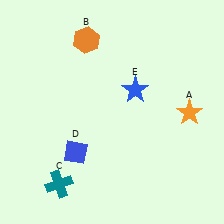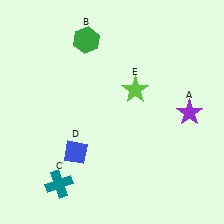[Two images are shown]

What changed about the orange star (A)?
In Image 1, A is orange. In Image 2, it changed to purple.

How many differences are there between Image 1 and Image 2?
There are 3 differences between the two images.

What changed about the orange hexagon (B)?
In Image 1, B is orange. In Image 2, it changed to green.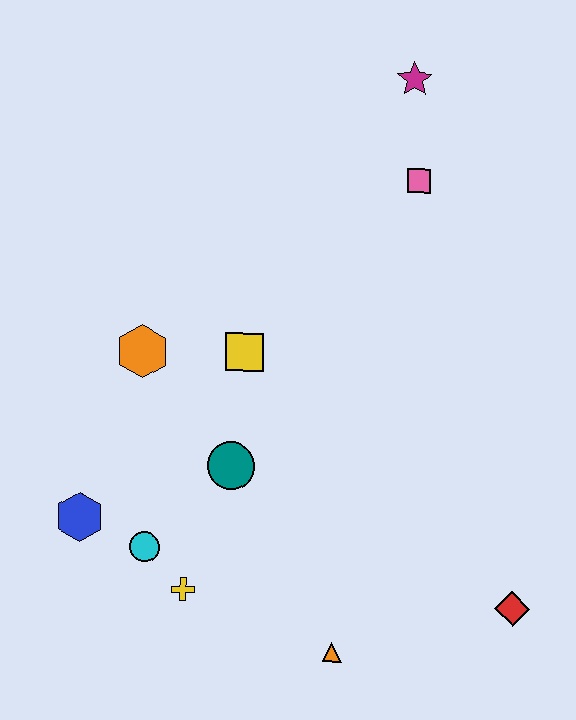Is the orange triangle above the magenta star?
No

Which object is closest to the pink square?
The magenta star is closest to the pink square.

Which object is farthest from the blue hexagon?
The magenta star is farthest from the blue hexagon.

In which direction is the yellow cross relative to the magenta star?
The yellow cross is below the magenta star.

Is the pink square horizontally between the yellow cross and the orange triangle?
No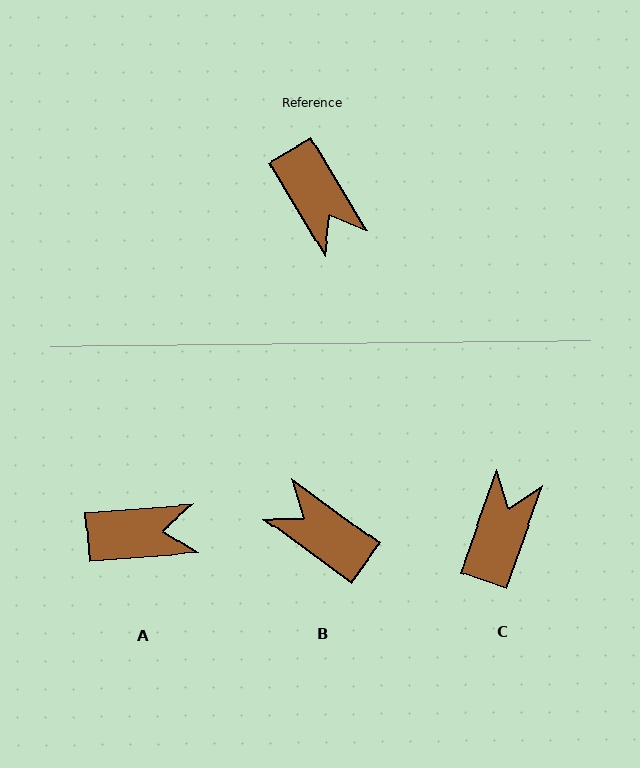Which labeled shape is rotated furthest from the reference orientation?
B, about 157 degrees away.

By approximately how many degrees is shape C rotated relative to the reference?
Approximately 130 degrees counter-clockwise.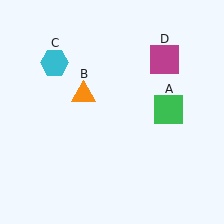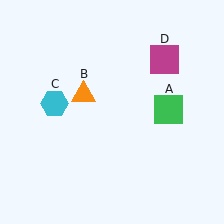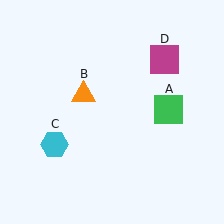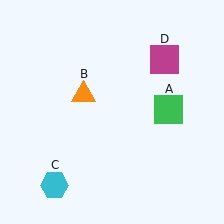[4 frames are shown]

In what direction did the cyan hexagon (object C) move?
The cyan hexagon (object C) moved down.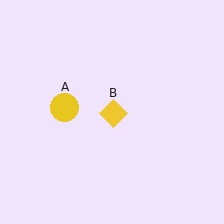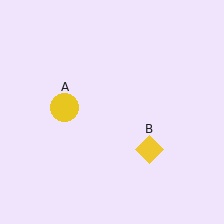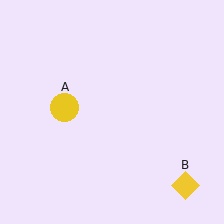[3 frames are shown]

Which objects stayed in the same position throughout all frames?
Yellow circle (object A) remained stationary.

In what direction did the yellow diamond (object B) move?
The yellow diamond (object B) moved down and to the right.